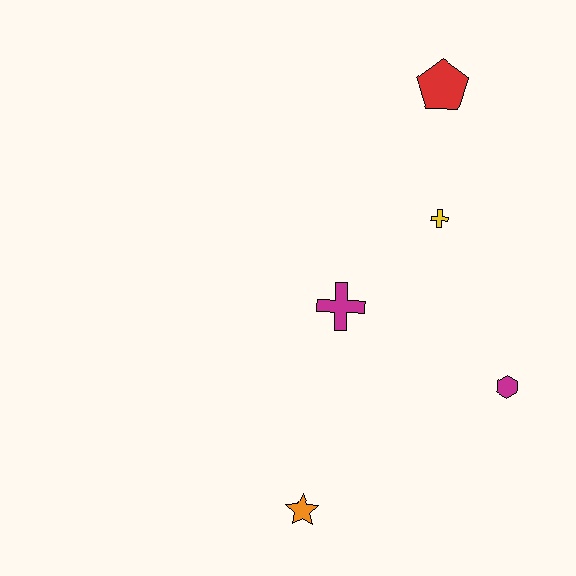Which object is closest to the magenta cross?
The yellow cross is closest to the magenta cross.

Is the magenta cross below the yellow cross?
Yes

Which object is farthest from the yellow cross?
The orange star is farthest from the yellow cross.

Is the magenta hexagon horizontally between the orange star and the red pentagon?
No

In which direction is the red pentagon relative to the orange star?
The red pentagon is above the orange star.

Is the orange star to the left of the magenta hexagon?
Yes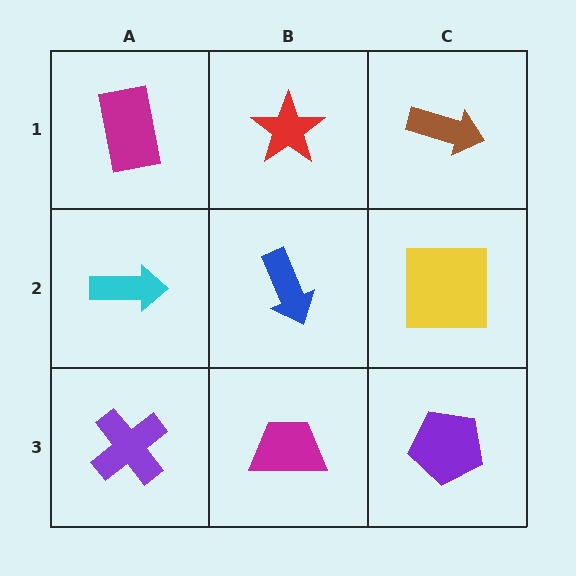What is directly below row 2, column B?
A magenta trapezoid.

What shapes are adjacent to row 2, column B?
A red star (row 1, column B), a magenta trapezoid (row 3, column B), a cyan arrow (row 2, column A), a yellow square (row 2, column C).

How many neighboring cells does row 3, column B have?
3.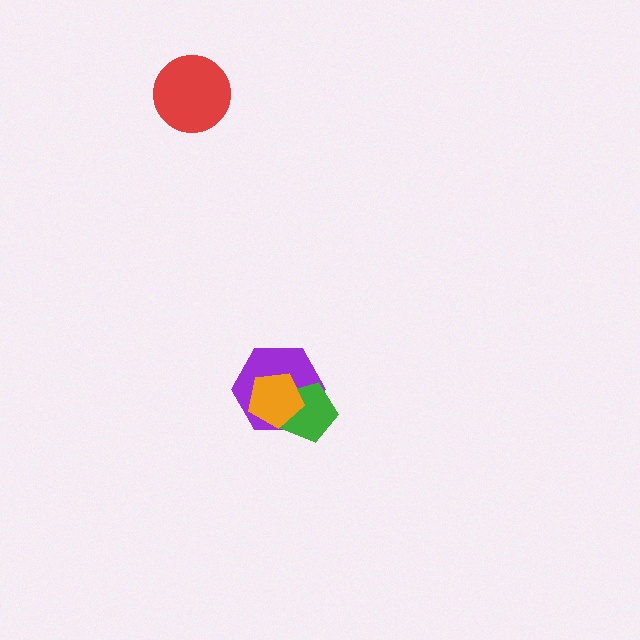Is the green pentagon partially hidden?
Yes, it is partially covered by another shape.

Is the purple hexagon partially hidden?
Yes, it is partially covered by another shape.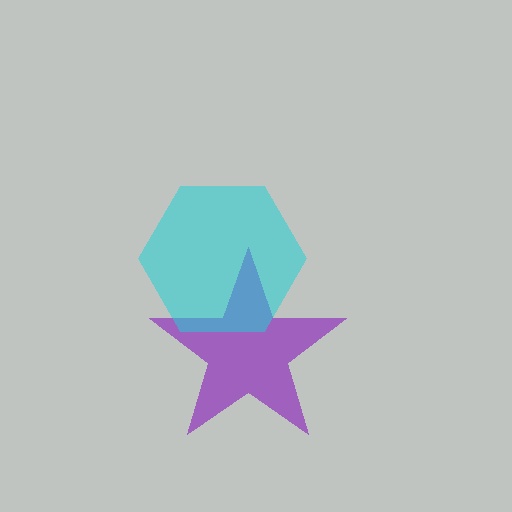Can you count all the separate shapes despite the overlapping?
Yes, there are 2 separate shapes.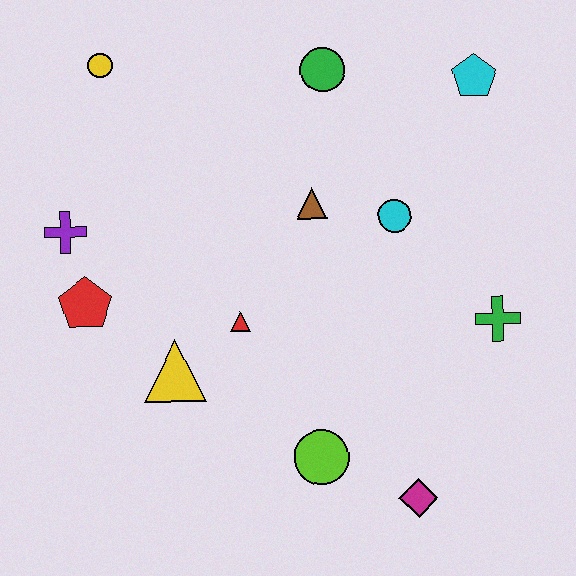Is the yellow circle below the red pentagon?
No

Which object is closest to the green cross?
The cyan circle is closest to the green cross.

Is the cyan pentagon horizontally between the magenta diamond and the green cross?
Yes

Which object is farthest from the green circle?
The magenta diamond is farthest from the green circle.